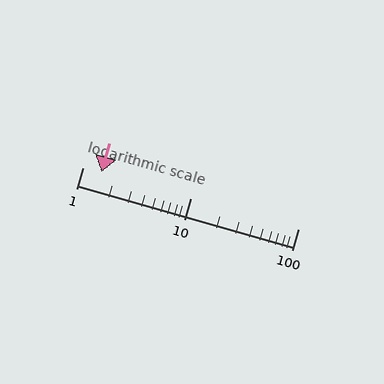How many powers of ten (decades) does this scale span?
The scale spans 2 decades, from 1 to 100.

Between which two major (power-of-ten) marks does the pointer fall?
The pointer is between 1 and 10.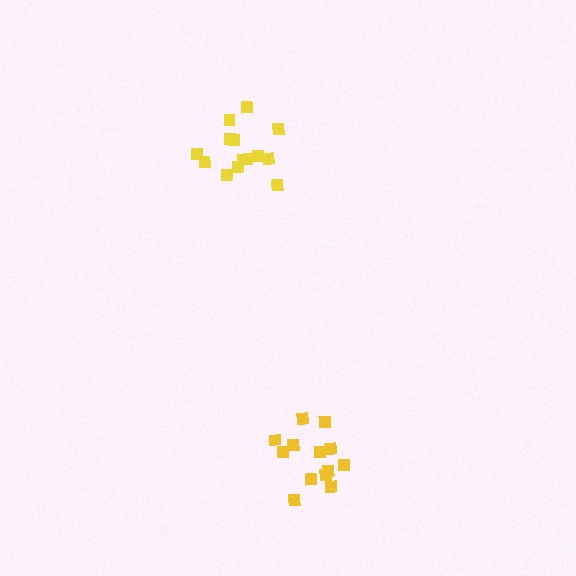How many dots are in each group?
Group 1: 14 dots, Group 2: 13 dots (27 total).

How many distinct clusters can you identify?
There are 2 distinct clusters.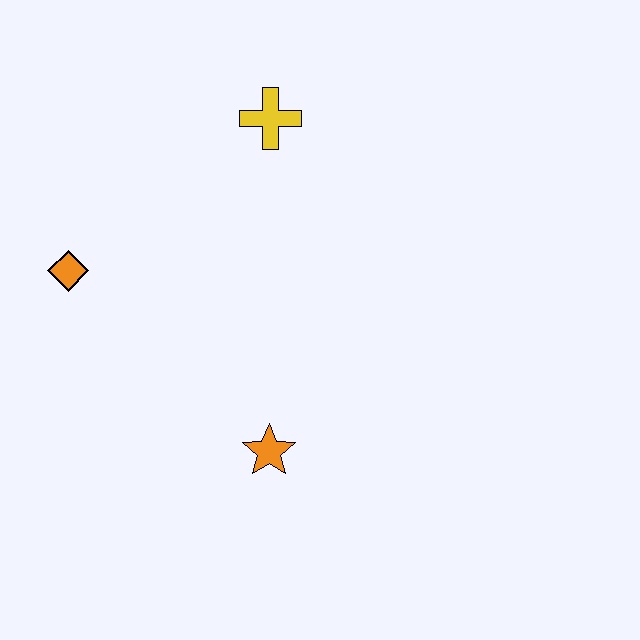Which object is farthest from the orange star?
The yellow cross is farthest from the orange star.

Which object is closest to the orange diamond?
The yellow cross is closest to the orange diamond.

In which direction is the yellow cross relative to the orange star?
The yellow cross is above the orange star.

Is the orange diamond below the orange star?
No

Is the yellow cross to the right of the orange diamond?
Yes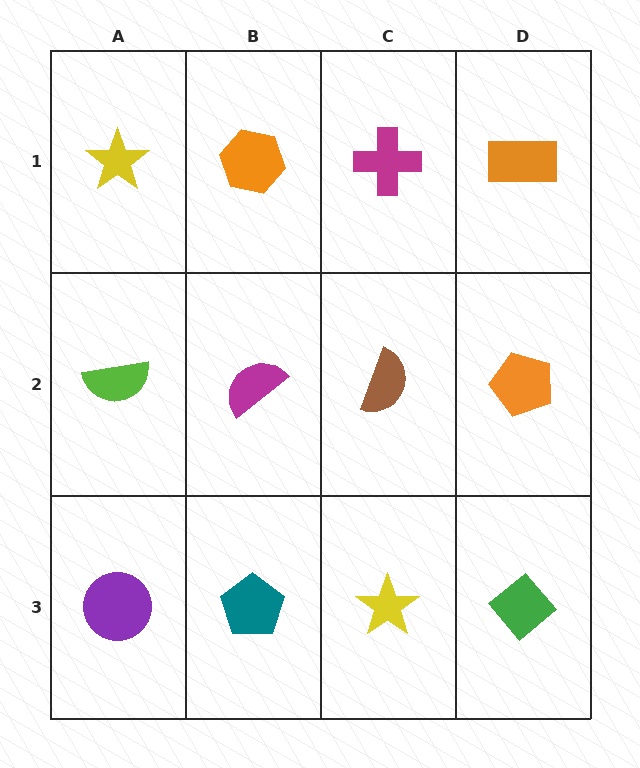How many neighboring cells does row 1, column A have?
2.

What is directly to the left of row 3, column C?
A teal pentagon.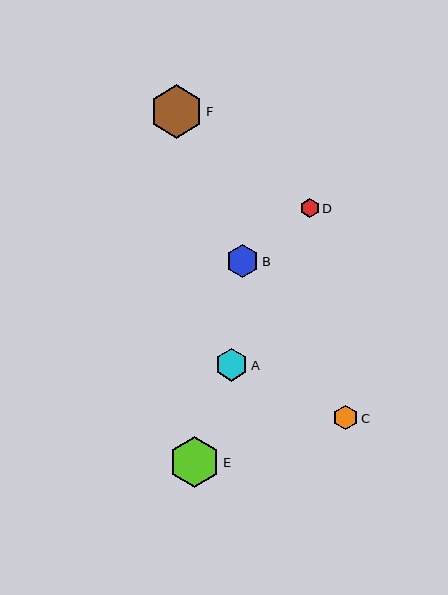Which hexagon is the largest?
Hexagon F is the largest with a size of approximately 54 pixels.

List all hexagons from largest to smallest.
From largest to smallest: F, E, B, A, C, D.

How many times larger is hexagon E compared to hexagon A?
Hexagon E is approximately 1.6 times the size of hexagon A.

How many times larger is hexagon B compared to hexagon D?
Hexagon B is approximately 1.7 times the size of hexagon D.